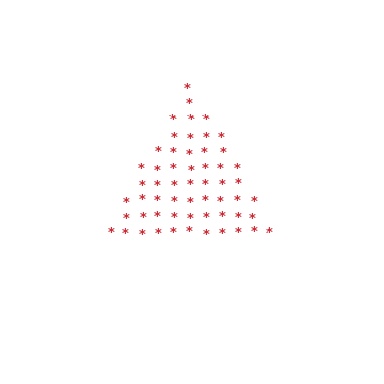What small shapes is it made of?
It is made of small asterisks.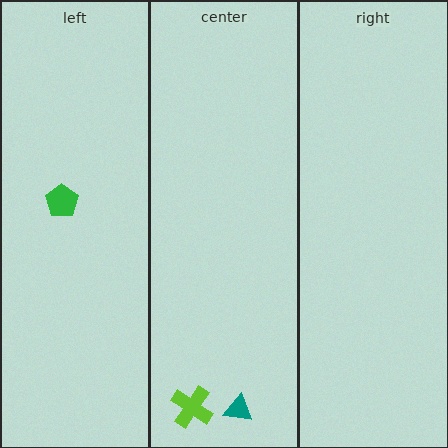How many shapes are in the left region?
1.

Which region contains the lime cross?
The center region.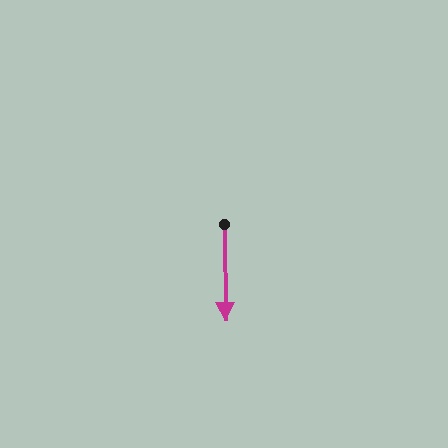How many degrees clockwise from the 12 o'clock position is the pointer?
Approximately 179 degrees.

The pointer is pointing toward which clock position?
Roughly 6 o'clock.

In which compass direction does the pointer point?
South.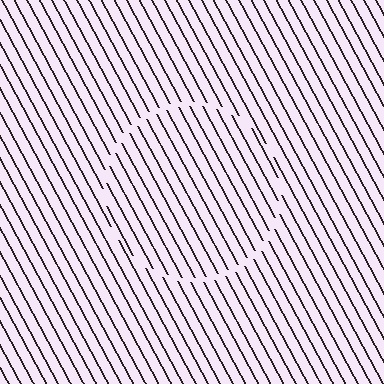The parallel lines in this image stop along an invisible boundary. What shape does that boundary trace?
An illusory circle. The interior of the shape contains the same grating, shifted by half a period — the contour is defined by the phase discontinuity where line-ends from the inner and outer gratings abut.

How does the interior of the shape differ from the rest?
The interior of the shape contains the same grating, shifted by half a period — the contour is defined by the phase discontinuity where line-ends from the inner and outer gratings abut.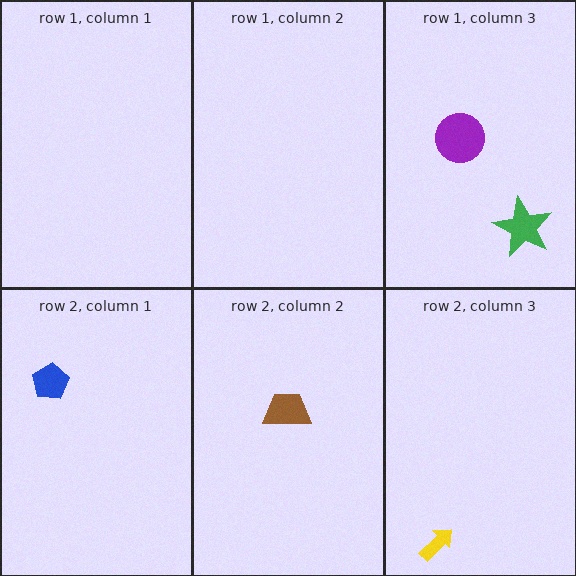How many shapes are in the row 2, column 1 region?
1.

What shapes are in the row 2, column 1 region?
The blue pentagon.